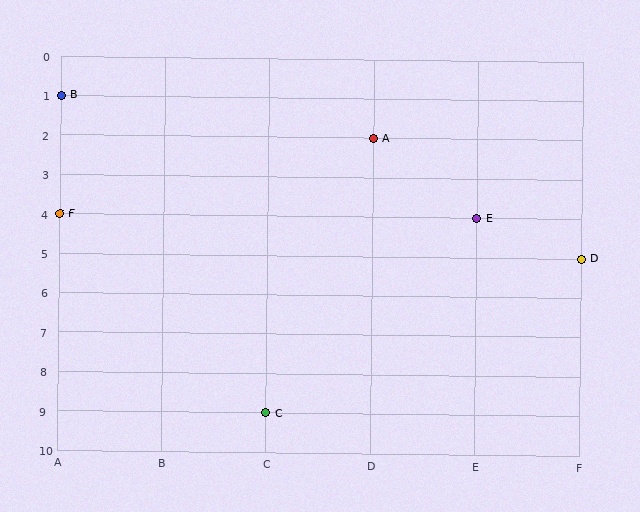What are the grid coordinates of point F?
Point F is at grid coordinates (A, 4).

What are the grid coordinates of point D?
Point D is at grid coordinates (F, 5).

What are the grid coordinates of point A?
Point A is at grid coordinates (D, 2).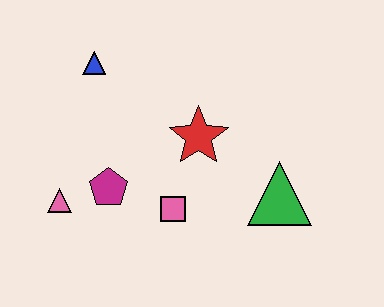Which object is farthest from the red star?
The pink triangle is farthest from the red star.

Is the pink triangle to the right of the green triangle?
No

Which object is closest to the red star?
The pink square is closest to the red star.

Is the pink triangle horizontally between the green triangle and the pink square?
No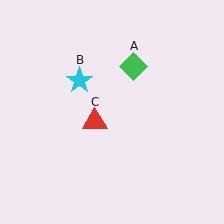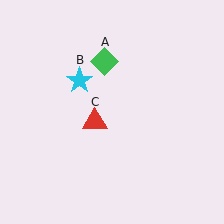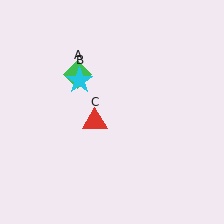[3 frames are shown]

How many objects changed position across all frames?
1 object changed position: green diamond (object A).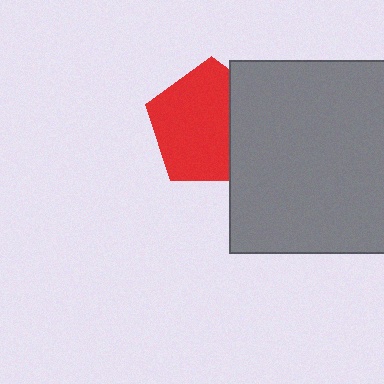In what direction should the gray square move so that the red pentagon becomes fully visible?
The gray square should move right. That is the shortest direction to clear the overlap and leave the red pentagon fully visible.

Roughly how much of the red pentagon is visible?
Most of it is visible (roughly 69%).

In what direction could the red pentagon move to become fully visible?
The red pentagon could move left. That would shift it out from behind the gray square entirely.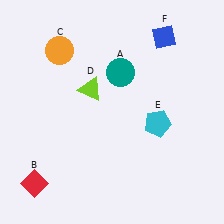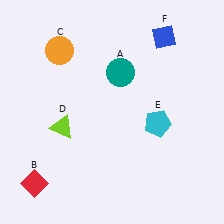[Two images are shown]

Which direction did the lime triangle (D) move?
The lime triangle (D) moved down.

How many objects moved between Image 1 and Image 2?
1 object moved between the two images.